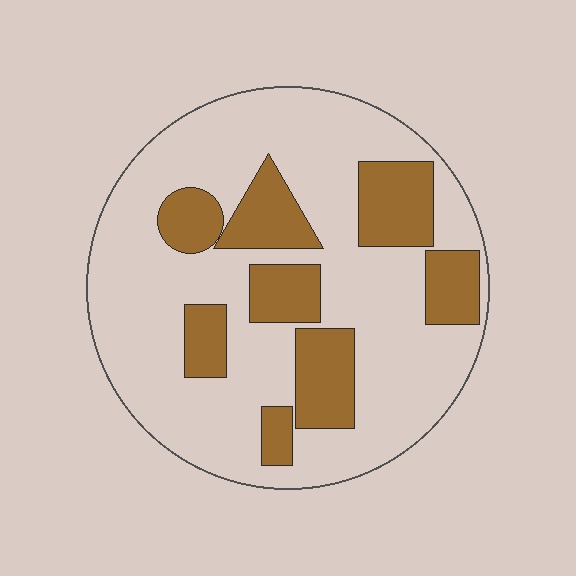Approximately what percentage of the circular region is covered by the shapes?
Approximately 25%.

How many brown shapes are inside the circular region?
8.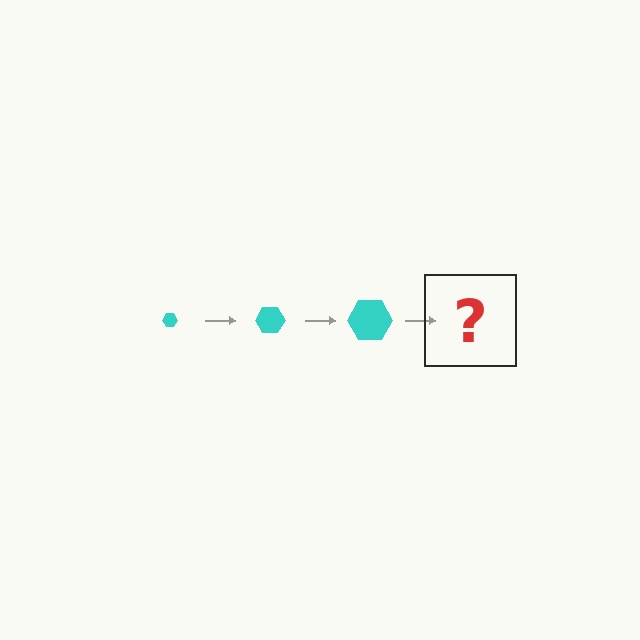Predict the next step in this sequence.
The next step is a cyan hexagon, larger than the previous one.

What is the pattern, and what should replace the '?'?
The pattern is that the hexagon gets progressively larger each step. The '?' should be a cyan hexagon, larger than the previous one.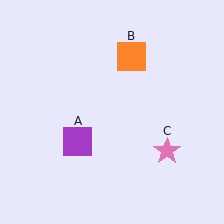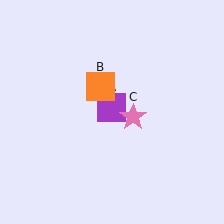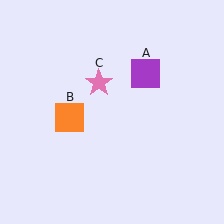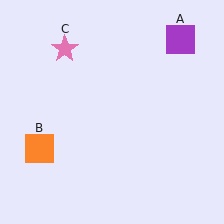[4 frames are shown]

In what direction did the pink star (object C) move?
The pink star (object C) moved up and to the left.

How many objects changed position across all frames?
3 objects changed position: purple square (object A), orange square (object B), pink star (object C).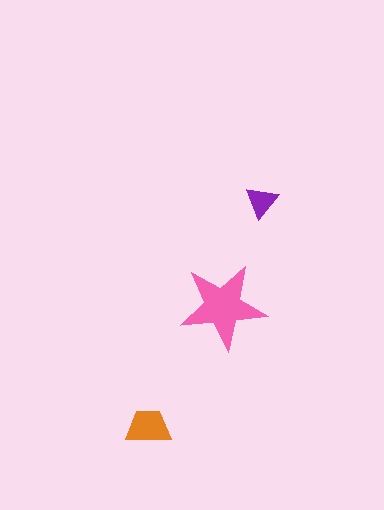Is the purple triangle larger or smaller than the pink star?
Smaller.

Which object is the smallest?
The purple triangle.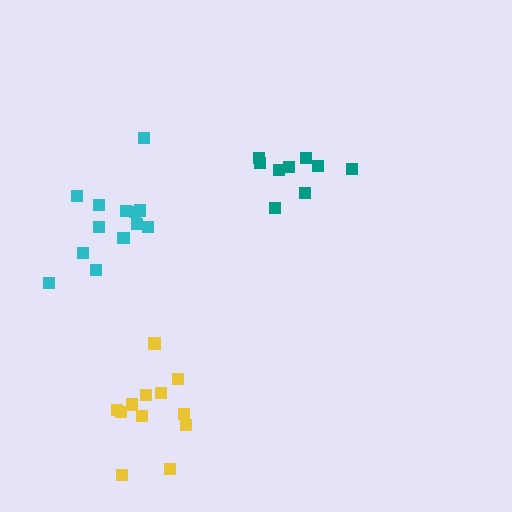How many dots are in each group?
Group 1: 9 dots, Group 2: 13 dots, Group 3: 12 dots (34 total).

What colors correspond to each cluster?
The clusters are colored: teal, cyan, yellow.